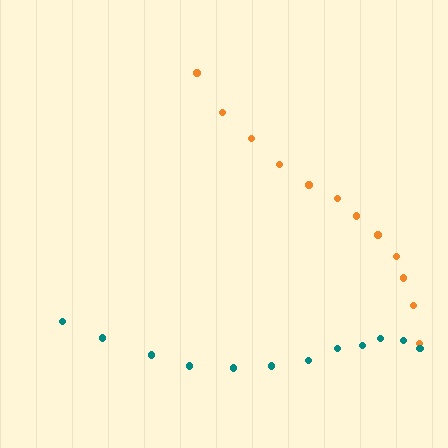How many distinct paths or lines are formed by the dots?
There are 2 distinct paths.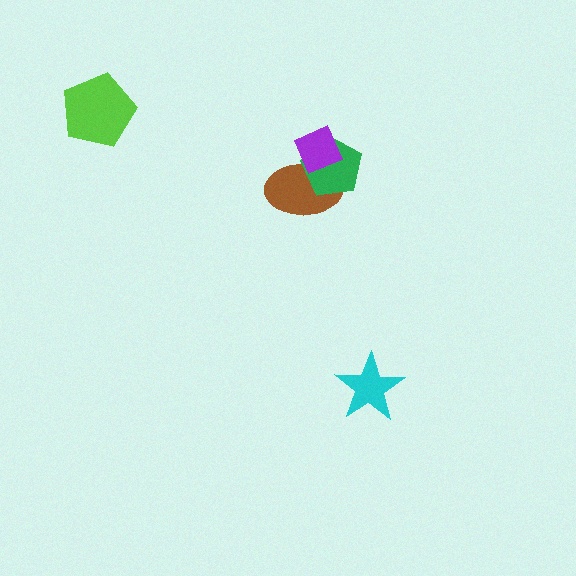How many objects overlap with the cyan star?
0 objects overlap with the cyan star.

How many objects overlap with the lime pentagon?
0 objects overlap with the lime pentagon.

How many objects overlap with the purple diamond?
2 objects overlap with the purple diamond.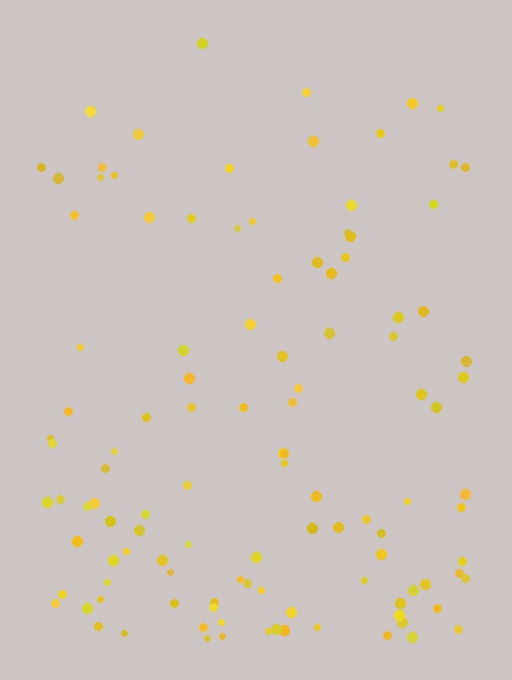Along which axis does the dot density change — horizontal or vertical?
Vertical.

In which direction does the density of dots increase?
From top to bottom, with the bottom side densest.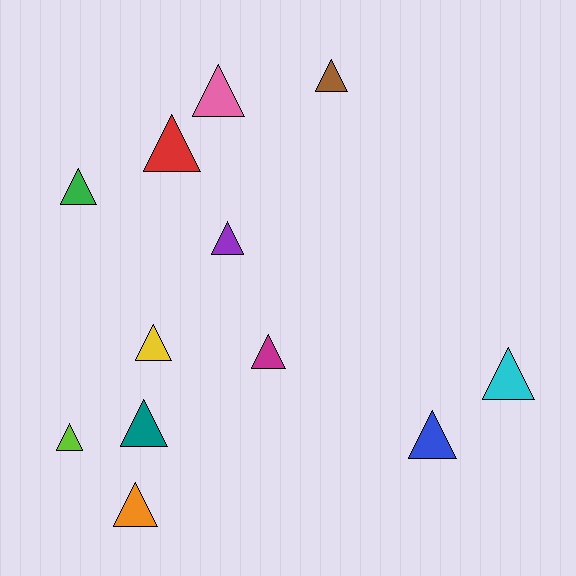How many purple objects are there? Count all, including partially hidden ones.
There is 1 purple object.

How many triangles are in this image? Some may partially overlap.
There are 12 triangles.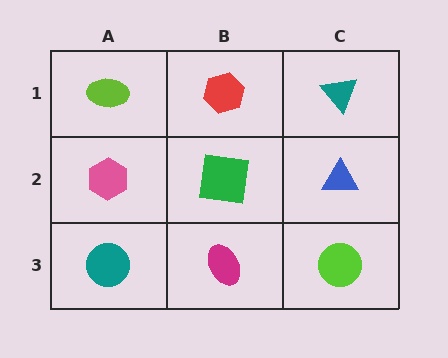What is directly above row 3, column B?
A green square.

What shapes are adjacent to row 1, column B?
A green square (row 2, column B), a lime ellipse (row 1, column A), a teal triangle (row 1, column C).